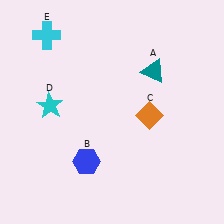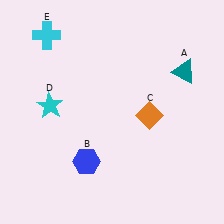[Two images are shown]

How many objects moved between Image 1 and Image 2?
1 object moved between the two images.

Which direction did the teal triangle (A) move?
The teal triangle (A) moved right.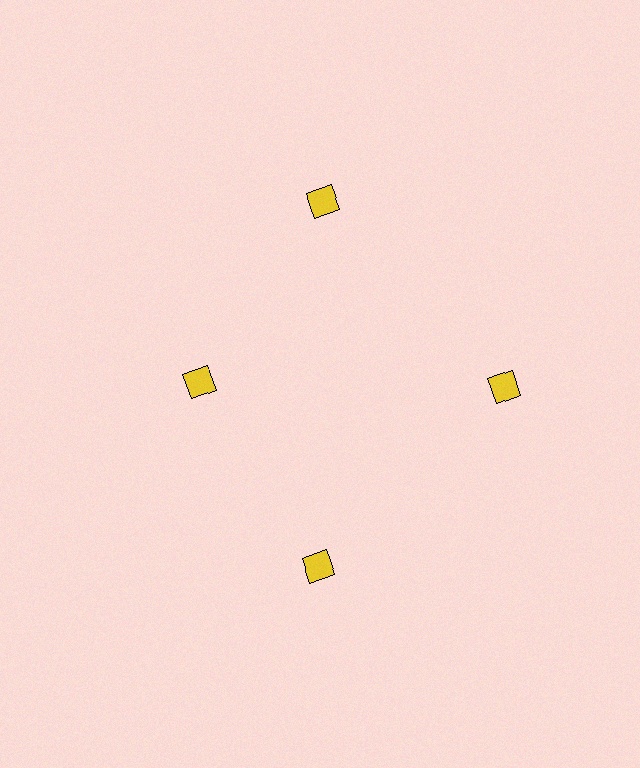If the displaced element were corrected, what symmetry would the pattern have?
It would have 4-fold rotational symmetry — the pattern would map onto itself every 90 degrees.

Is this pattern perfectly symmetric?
No. The 4 yellow diamonds are arranged in a ring, but one element near the 9 o'clock position is pulled inward toward the center, breaking the 4-fold rotational symmetry.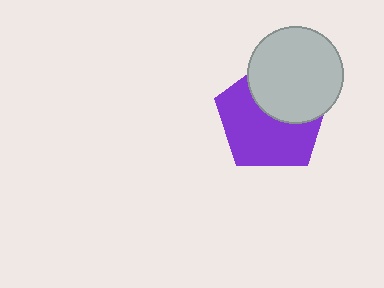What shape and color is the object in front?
The object in front is a light gray circle.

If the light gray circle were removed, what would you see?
You would see the complete purple pentagon.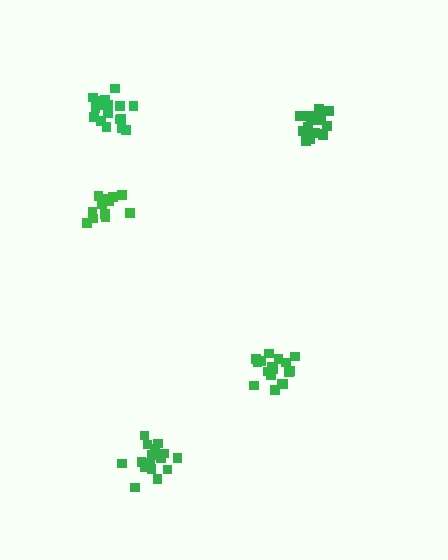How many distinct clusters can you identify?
There are 5 distinct clusters.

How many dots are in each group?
Group 1: 17 dots, Group 2: 18 dots, Group 3: 17 dots, Group 4: 18 dots, Group 5: 13 dots (83 total).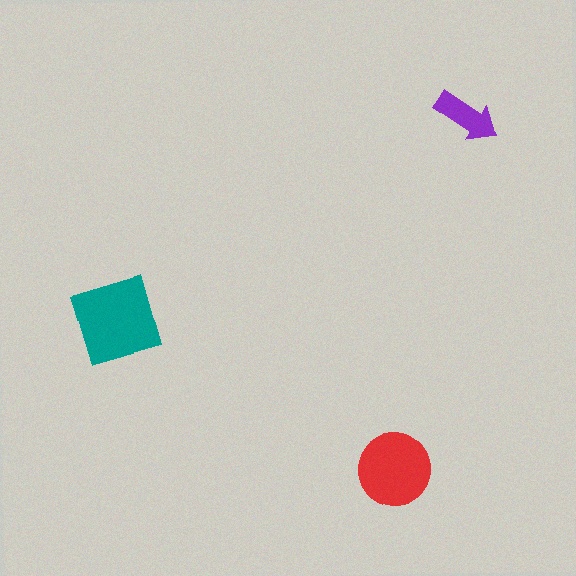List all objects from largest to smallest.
The teal diamond, the red circle, the purple arrow.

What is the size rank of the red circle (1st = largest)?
2nd.